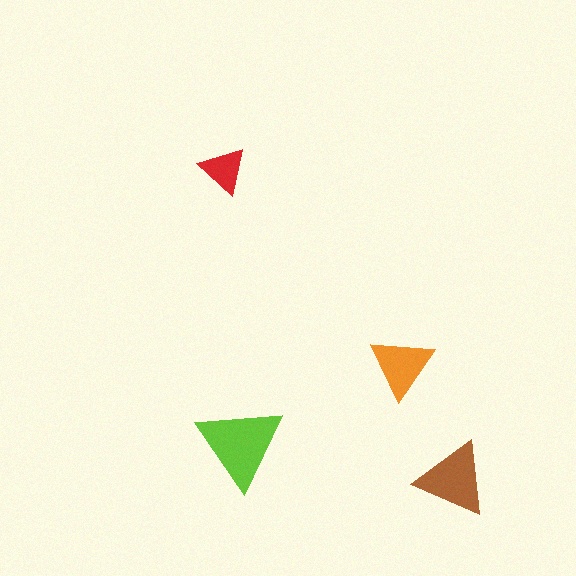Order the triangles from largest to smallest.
the lime one, the brown one, the orange one, the red one.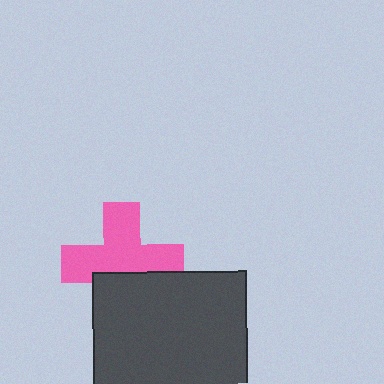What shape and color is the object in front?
The object in front is a dark gray square.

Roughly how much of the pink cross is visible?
Most of it is visible (roughly 68%).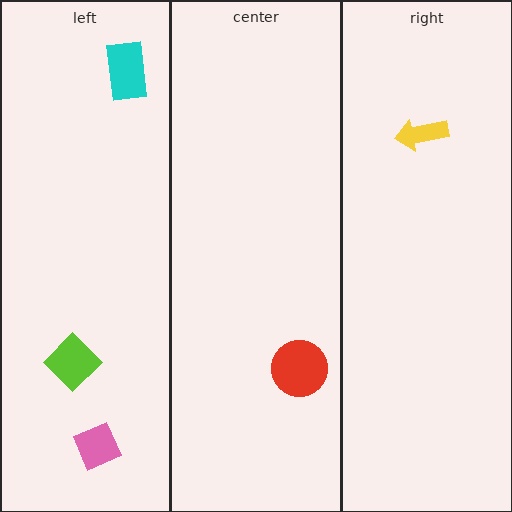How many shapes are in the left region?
3.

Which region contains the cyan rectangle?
The left region.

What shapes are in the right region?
The yellow arrow.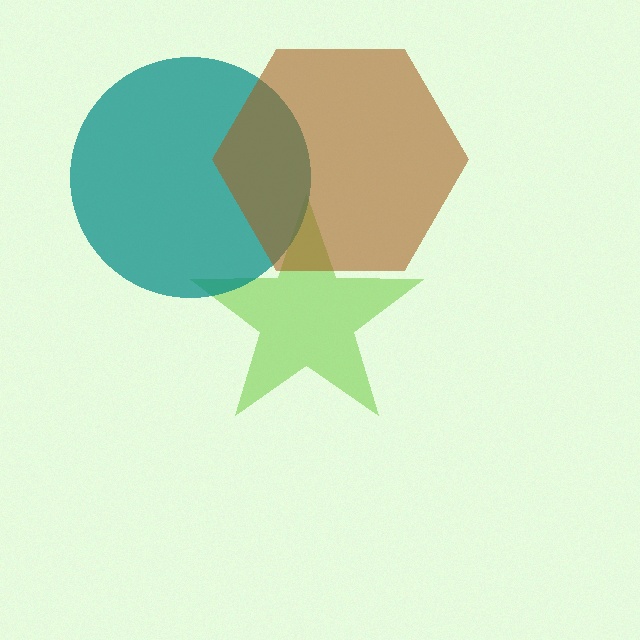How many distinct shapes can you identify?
There are 3 distinct shapes: a lime star, a teal circle, a brown hexagon.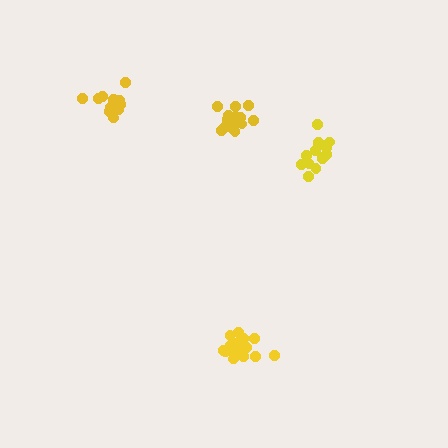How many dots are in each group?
Group 1: 15 dots, Group 2: 17 dots, Group 3: 12 dots, Group 4: 13 dots (57 total).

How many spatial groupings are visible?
There are 4 spatial groupings.